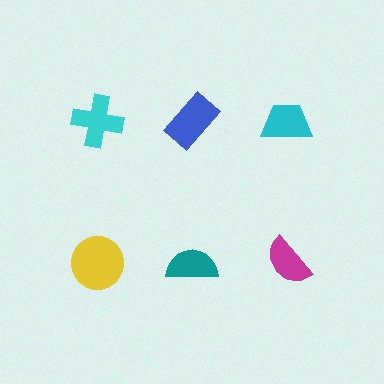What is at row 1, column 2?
A blue rectangle.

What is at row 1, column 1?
A cyan cross.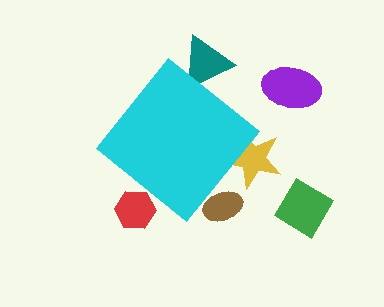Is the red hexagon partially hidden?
Yes, the red hexagon is partially hidden behind the cyan diamond.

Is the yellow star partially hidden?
Yes, the yellow star is partially hidden behind the cyan diamond.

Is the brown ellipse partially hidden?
Yes, the brown ellipse is partially hidden behind the cyan diamond.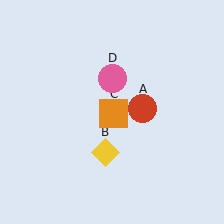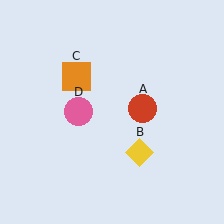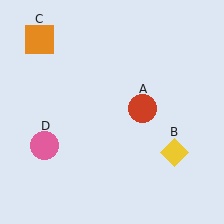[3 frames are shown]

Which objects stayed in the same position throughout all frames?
Red circle (object A) remained stationary.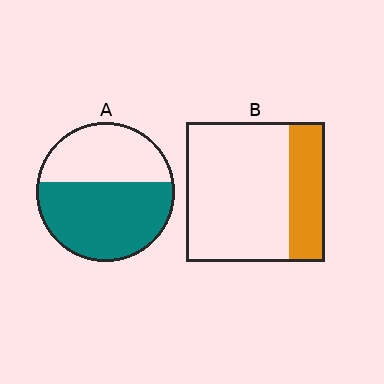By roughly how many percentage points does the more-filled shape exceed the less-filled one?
By roughly 35 percentage points (A over B).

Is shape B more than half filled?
No.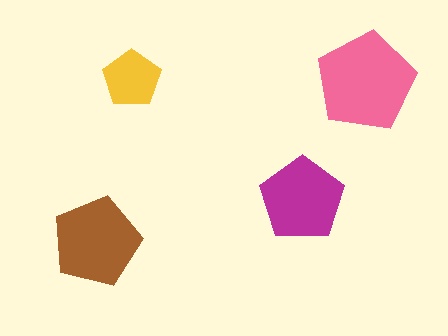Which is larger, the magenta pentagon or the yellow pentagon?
The magenta one.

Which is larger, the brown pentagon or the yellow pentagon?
The brown one.